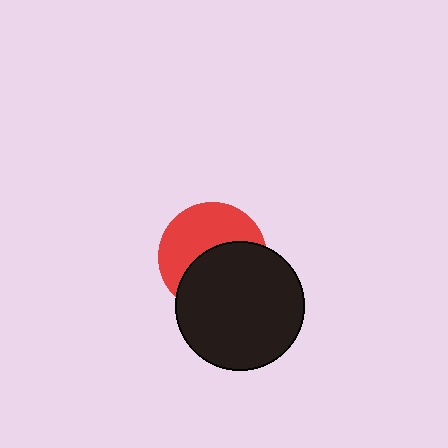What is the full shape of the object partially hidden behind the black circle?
The partially hidden object is a red circle.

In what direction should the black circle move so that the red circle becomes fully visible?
The black circle should move down. That is the shortest direction to clear the overlap and leave the red circle fully visible.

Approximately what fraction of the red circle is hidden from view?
Roughly 50% of the red circle is hidden behind the black circle.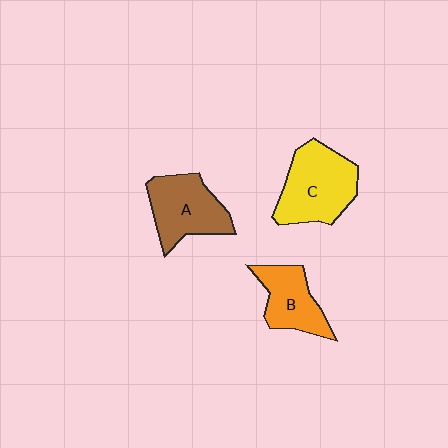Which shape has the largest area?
Shape C (yellow).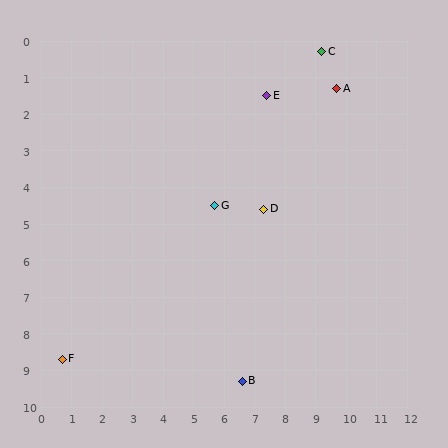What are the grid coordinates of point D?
Point D is at approximately (7.3, 4.6).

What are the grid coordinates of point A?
Point A is at approximately (9.7, 1.3).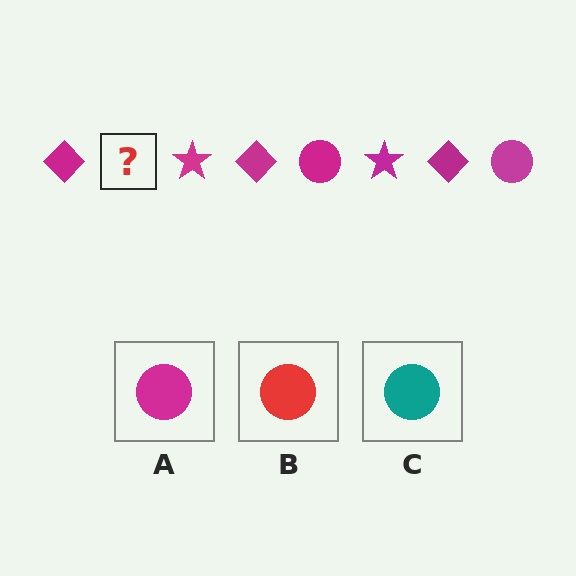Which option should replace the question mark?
Option A.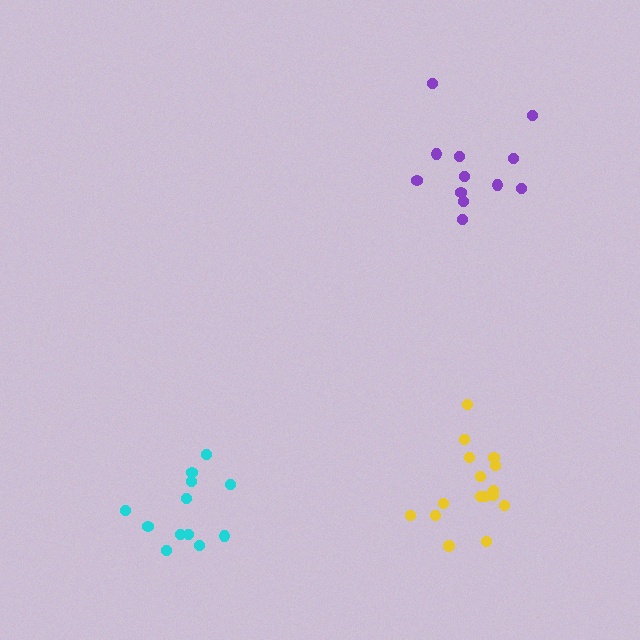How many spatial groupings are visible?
There are 3 spatial groupings.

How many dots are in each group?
Group 1: 12 dots, Group 2: 12 dots, Group 3: 16 dots (40 total).